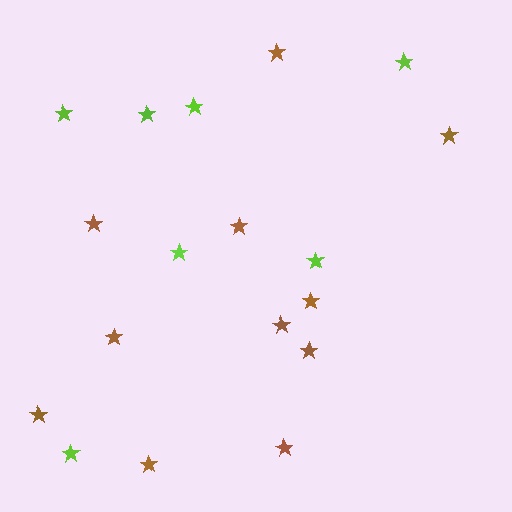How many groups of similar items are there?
There are 2 groups: one group of brown stars (11) and one group of lime stars (7).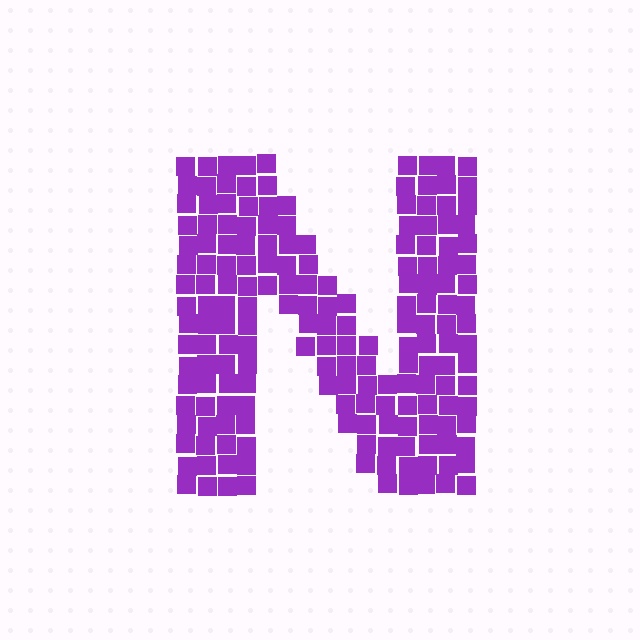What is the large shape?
The large shape is the letter N.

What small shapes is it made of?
It is made of small squares.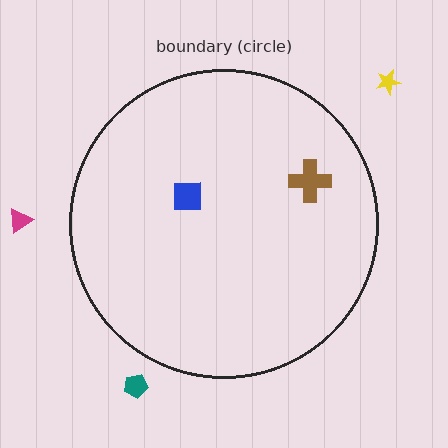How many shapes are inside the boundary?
2 inside, 3 outside.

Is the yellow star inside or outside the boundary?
Outside.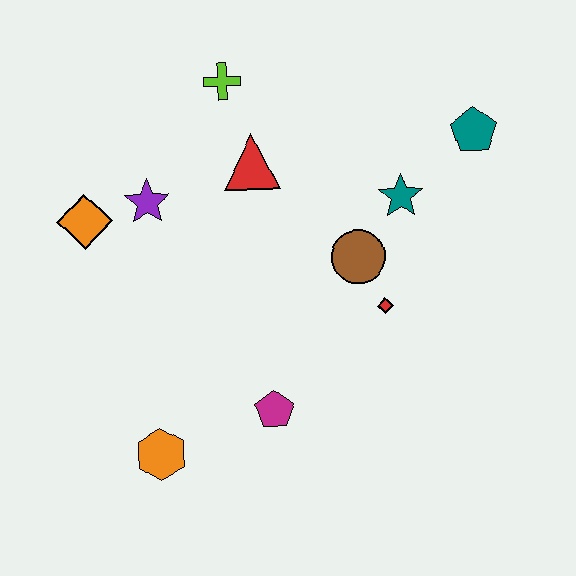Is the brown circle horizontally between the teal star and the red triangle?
Yes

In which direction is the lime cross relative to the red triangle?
The lime cross is above the red triangle.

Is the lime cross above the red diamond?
Yes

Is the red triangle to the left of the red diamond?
Yes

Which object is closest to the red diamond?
The brown circle is closest to the red diamond.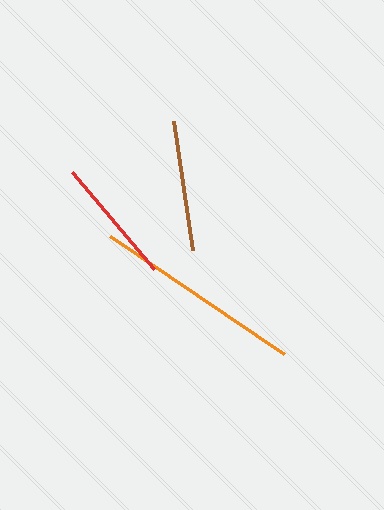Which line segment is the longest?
The orange line is the longest at approximately 211 pixels.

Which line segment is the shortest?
The red line is the shortest at approximately 127 pixels.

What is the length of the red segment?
The red segment is approximately 127 pixels long.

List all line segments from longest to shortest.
From longest to shortest: orange, brown, red.